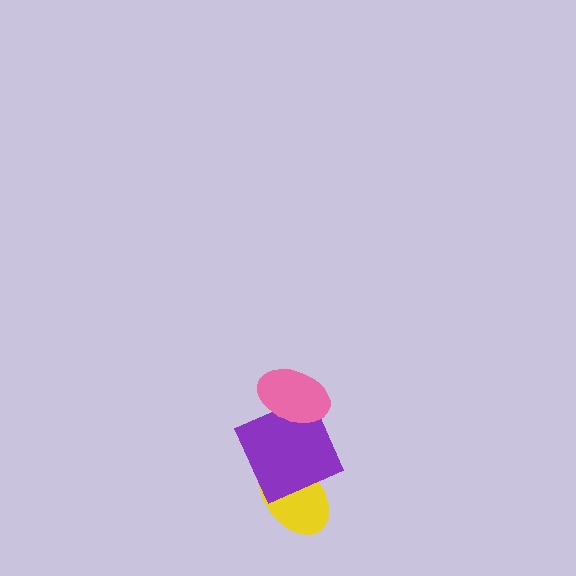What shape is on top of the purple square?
The pink ellipse is on top of the purple square.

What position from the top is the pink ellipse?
The pink ellipse is 1st from the top.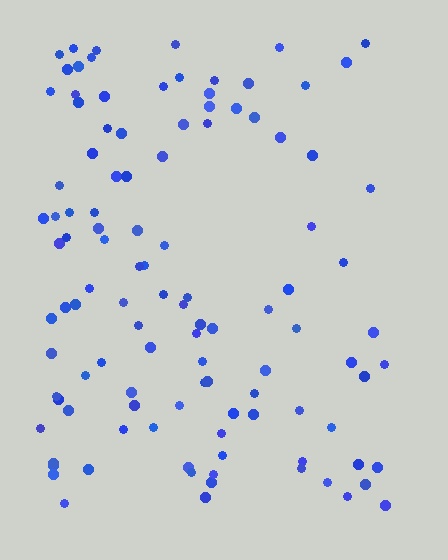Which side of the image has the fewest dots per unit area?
The right.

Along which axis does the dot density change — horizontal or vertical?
Horizontal.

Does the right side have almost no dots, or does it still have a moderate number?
Still a moderate number, just noticeably fewer than the left.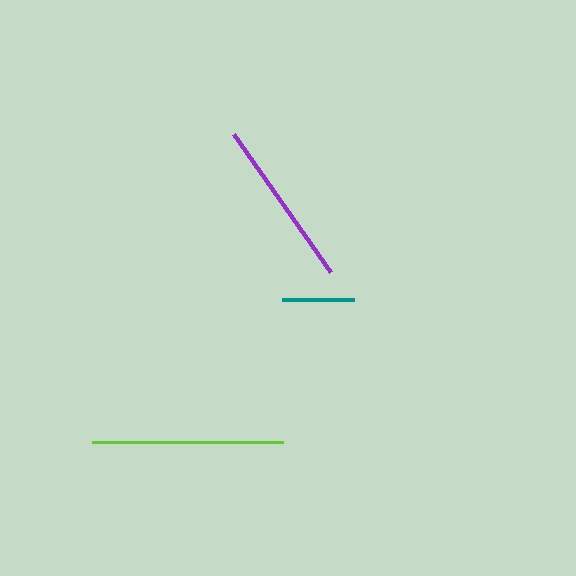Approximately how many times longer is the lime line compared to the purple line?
The lime line is approximately 1.1 times the length of the purple line.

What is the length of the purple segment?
The purple segment is approximately 168 pixels long.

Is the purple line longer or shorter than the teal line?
The purple line is longer than the teal line.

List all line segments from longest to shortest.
From longest to shortest: lime, purple, teal.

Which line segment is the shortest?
The teal line is the shortest at approximately 72 pixels.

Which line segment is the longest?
The lime line is the longest at approximately 191 pixels.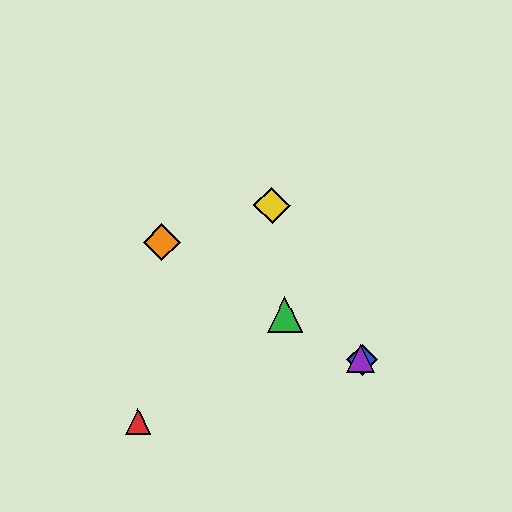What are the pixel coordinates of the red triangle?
The red triangle is at (138, 422).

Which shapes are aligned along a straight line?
The blue diamond, the green triangle, the purple triangle, the orange diamond are aligned along a straight line.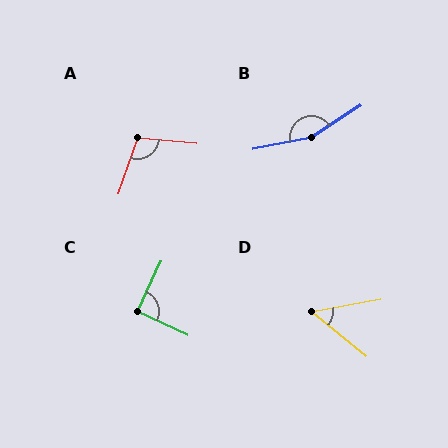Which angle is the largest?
B, at approximately 158 degrees.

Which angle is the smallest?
D, at approximately 49 degrees.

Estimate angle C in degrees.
Approximately 90 degrees.